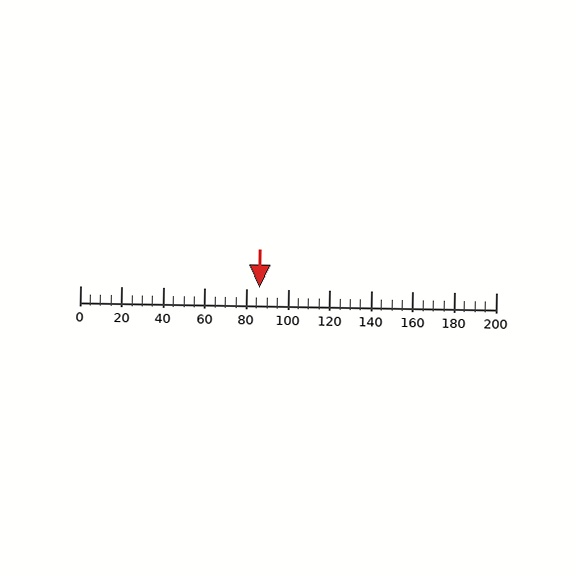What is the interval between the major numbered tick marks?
The major tick marks are spaced 20 units apart.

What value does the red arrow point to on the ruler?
The red arrow points to approximately 86.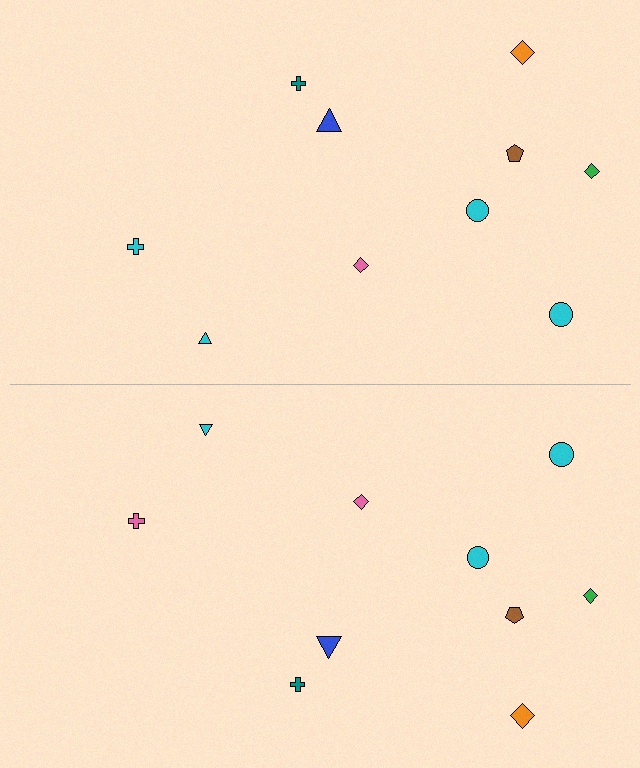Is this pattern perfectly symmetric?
No, the pattern is not perfectly symmetric. The pink cross on the bottom side breaks the symmetry — its mirror counterpart is cyan.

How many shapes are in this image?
There are 20 shapes in this image.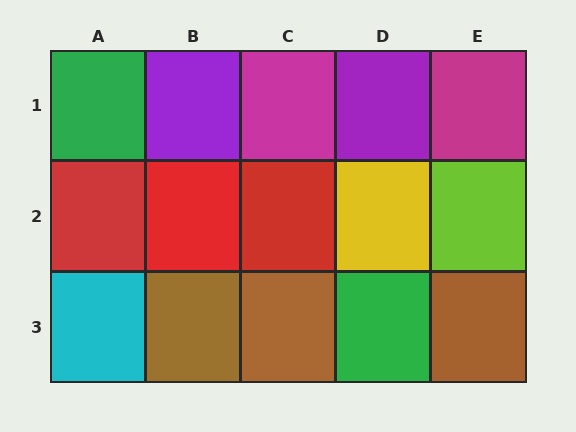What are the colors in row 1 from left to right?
Green, purple, magenta, purple, magenta.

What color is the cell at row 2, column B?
Red.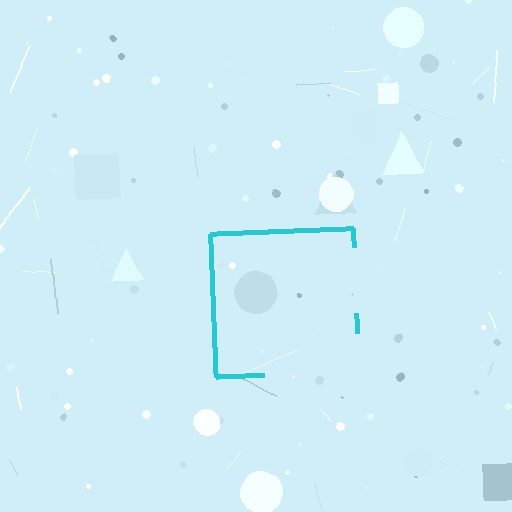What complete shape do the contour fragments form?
The contour fragments form a square.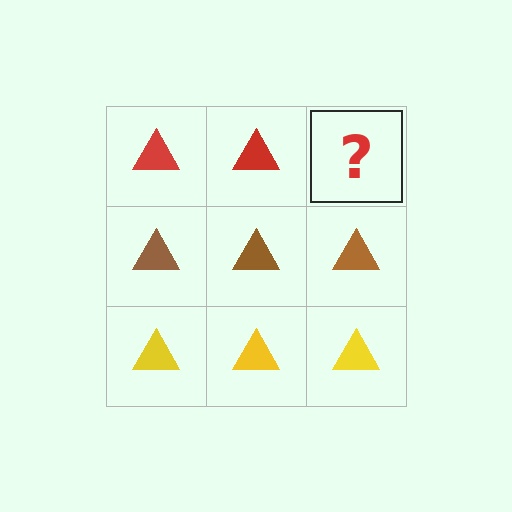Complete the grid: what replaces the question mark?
The question mark should be replaced with a red triangle.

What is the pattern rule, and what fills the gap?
The rule is that each row has a consistent color. The gap should be filled with a red triangle.